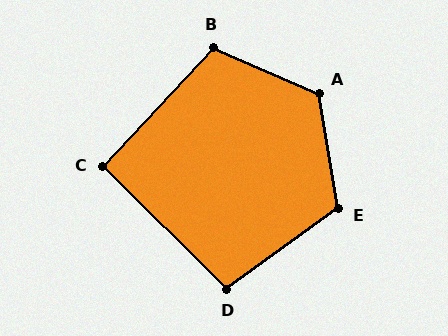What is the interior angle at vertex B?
Approximately 109 degrees (obtuse).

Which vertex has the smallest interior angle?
C, at approximately 92 degrees.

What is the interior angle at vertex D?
Approximately 99 degrees (obtuse).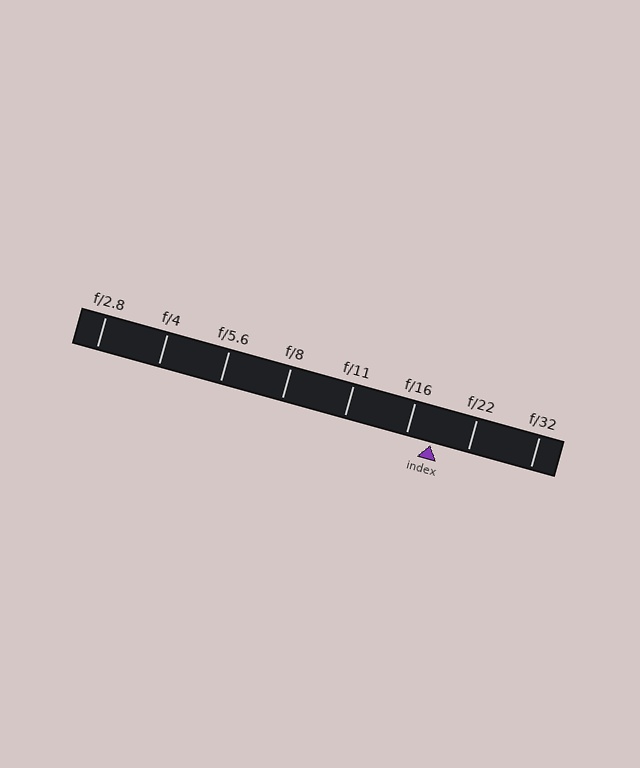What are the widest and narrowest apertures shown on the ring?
The widest aperture shown is f/2.8 and the narrowest is f/32.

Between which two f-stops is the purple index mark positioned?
The index mark is between f/16 and f/22.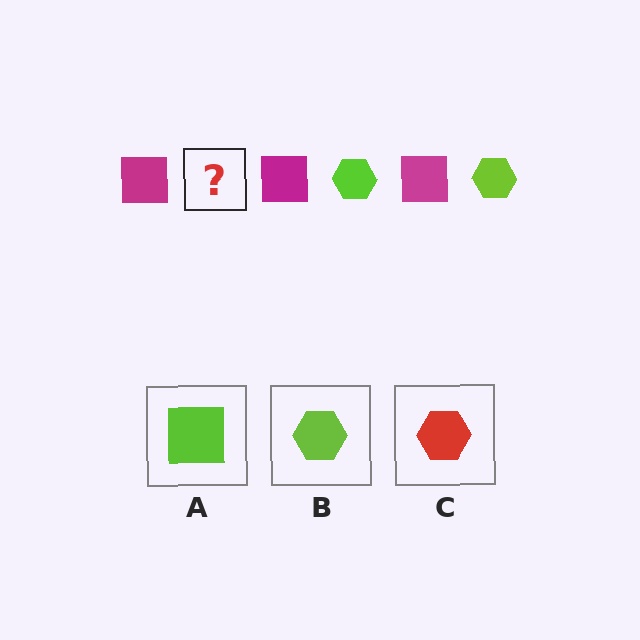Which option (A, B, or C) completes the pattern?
B.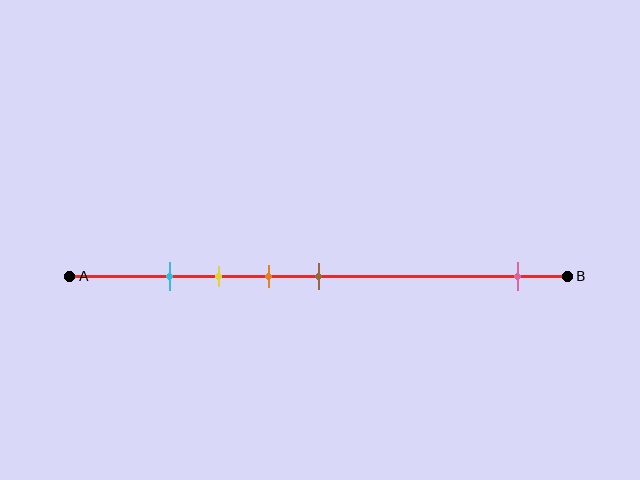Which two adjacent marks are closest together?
The cyan and yellow marks are the closest adjacent pair.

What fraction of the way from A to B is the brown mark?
The brown mark is approximately 50% (0.5) of the way from A to B.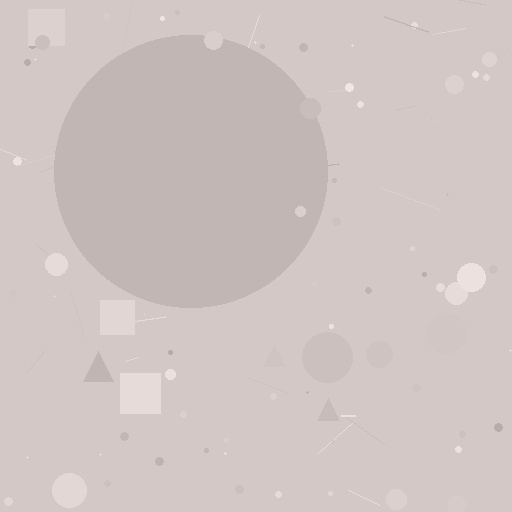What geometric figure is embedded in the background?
A circle is embedded in the background.